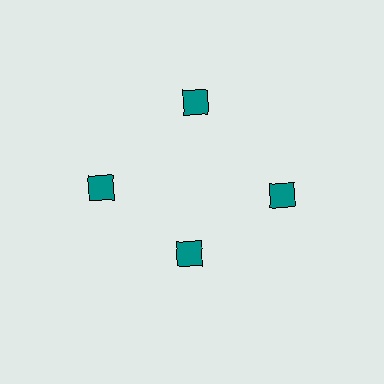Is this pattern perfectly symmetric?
No. The 4 teal diamonds are arranged in a ring, but one element near the 6 o'clock position is pulled inward toward the center, breaking the 4-fold rotational symmetry.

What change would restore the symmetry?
The symmetry would be restored by moving it outward, back onto the ring so that all 4 diamonds sit at equal angles and equal distance from the center.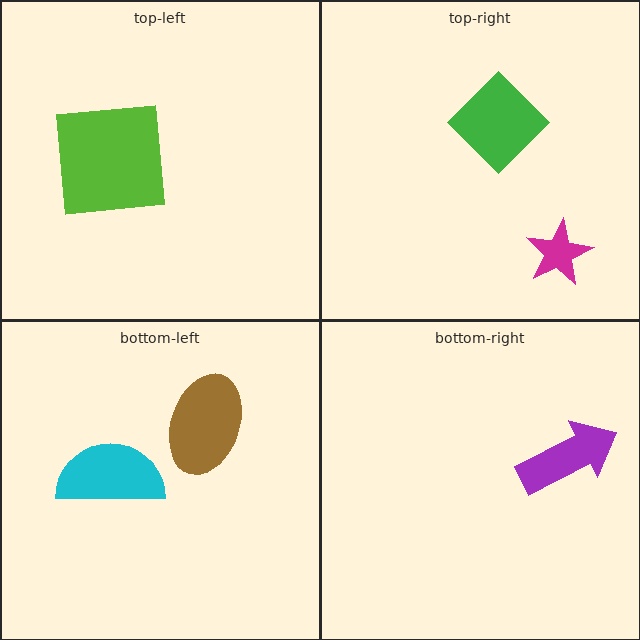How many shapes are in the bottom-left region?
2.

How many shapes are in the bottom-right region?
1.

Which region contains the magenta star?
The top-right region.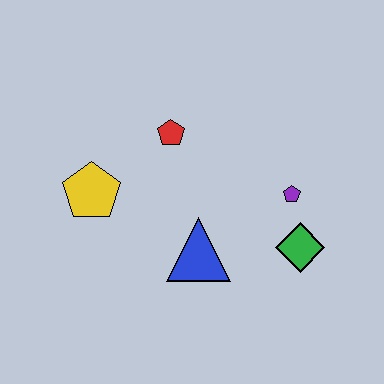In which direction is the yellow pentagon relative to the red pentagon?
The yellow pentagon is to the left of the red pentagon.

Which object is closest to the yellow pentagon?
The red pentagon is closest to the yellow pentagon.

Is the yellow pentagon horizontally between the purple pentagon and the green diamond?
No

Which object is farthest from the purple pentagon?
The yellow pentagon is farthest from the purple pentagon.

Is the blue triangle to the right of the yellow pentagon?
Yes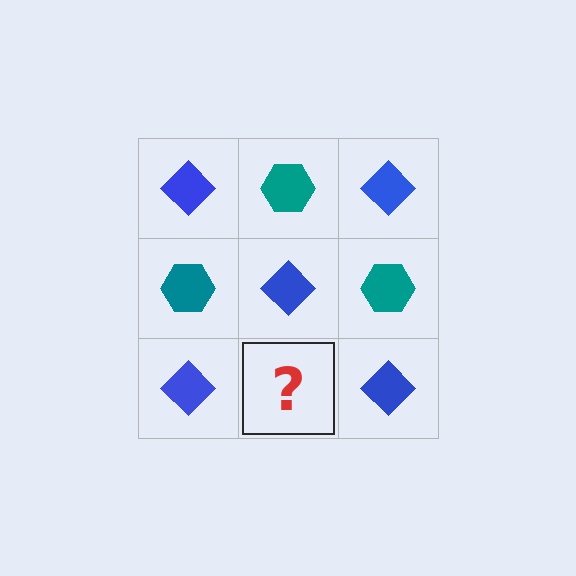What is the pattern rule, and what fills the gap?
The rule is that it alternates blue diamond and teal hexagon in a checkerboard pattern. The gap should be filled with a teal hexagon.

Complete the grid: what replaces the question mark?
The question mark should be replaced with a teal hexagon.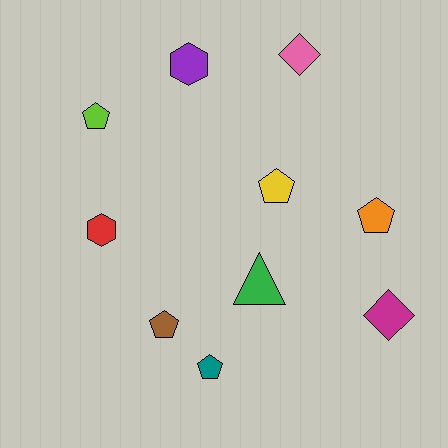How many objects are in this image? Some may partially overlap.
There are 10 objects.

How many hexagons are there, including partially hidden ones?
There are 2 hexagons.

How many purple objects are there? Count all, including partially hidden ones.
There is 1 purple object.